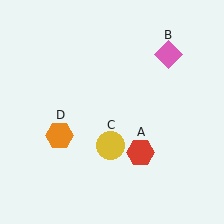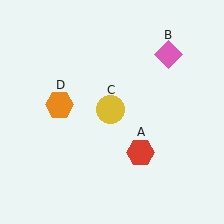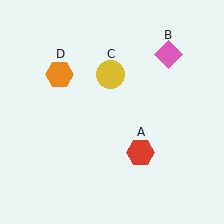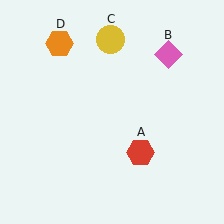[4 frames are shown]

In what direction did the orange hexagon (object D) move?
The orange hexagon (object D) moved up.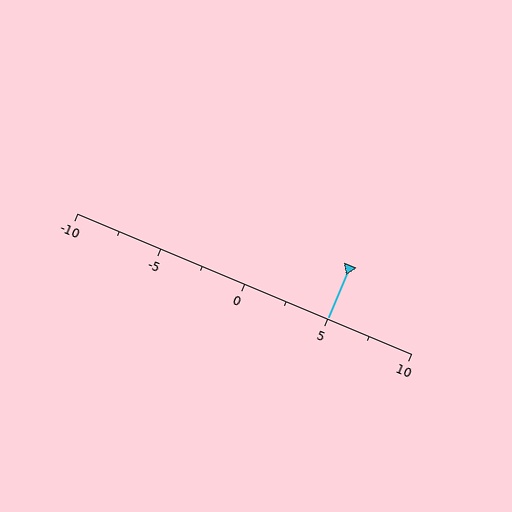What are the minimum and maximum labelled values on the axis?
The axis runs from -10 to 10.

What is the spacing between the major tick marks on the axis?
The major ticks are spaced 5 apart.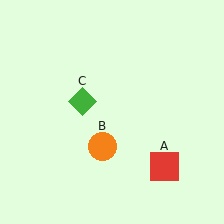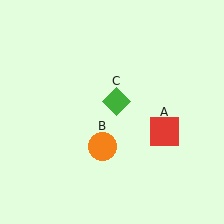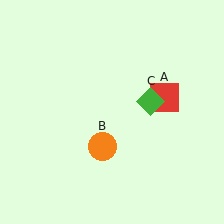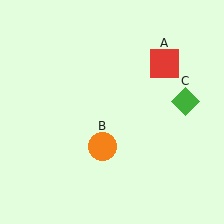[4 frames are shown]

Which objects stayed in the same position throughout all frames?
Orange circle (object B) remained stationary.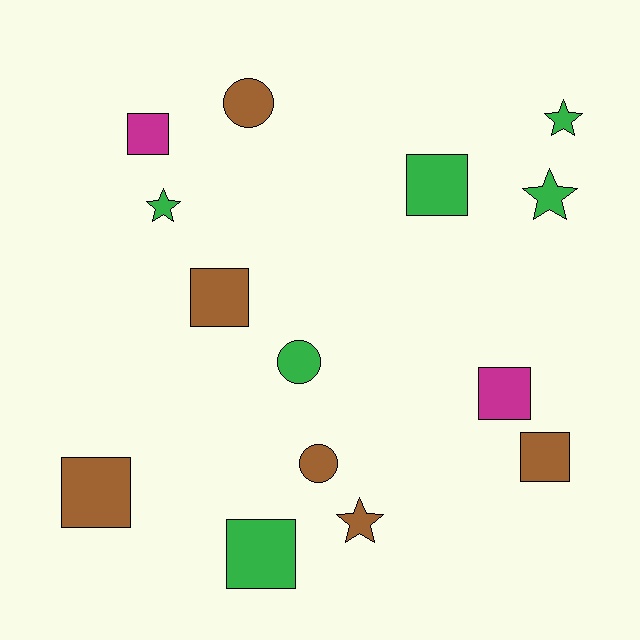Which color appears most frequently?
Green, with 6 objects.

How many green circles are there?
There is 1 green circle.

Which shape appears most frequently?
Square, with 7 objects.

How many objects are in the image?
There are 14 objects.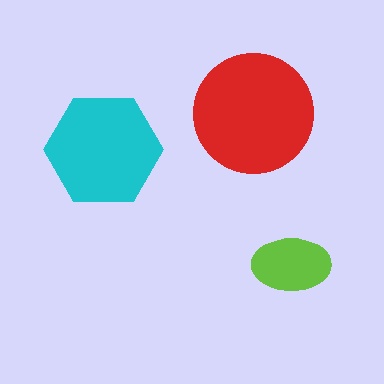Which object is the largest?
The red circle.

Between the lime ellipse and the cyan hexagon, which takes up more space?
The cyan hexagon.